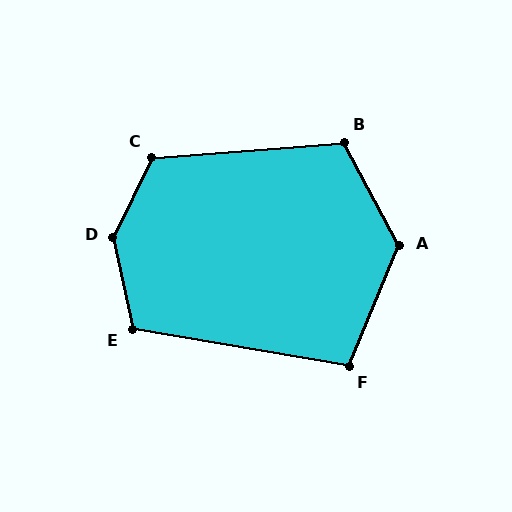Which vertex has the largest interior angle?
D, at approximately 143 degrees.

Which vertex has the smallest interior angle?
F, at approximately 103 degrees.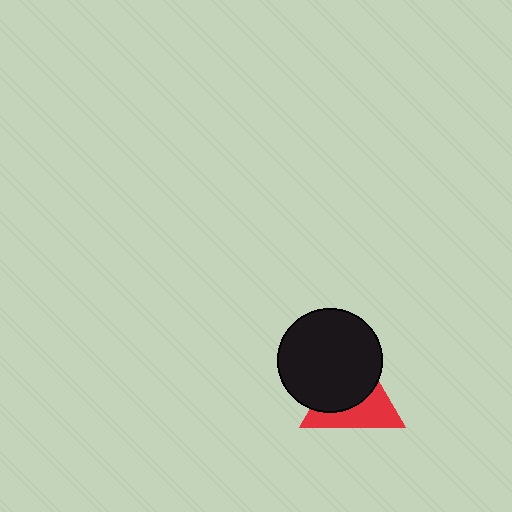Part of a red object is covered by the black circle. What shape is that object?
It is a triangle.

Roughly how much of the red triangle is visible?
A small part of it is visible (roughly 45%).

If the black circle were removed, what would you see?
You would see the complete red triangle.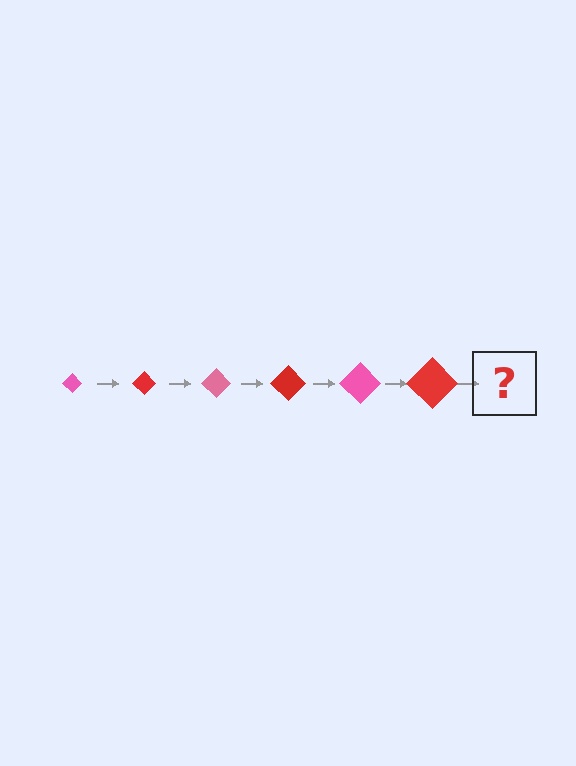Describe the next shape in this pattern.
It should be a pink diamond, larger than the previous one.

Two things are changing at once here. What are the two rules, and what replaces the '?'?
The two rules are that the diamond grows larger each step and the color cycles through pink and red. The '?' should be a pink diamond, larger than the previous one.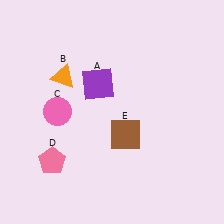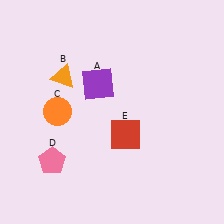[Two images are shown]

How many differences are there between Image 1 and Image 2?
There are 2 differences between the two images.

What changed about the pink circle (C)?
In Image 1, C is pink. In Image 2, it changed to orange.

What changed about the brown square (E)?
In Image 1, E is brown. In Image 2, it changed to red.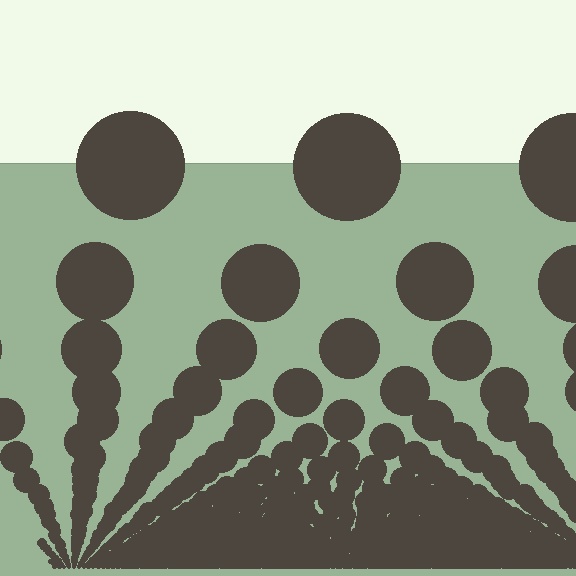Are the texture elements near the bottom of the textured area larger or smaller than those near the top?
Smaller. The gradient is inverted — elements near the bottom are smaller and denser.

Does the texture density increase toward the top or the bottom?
Density increases toward the bottom.